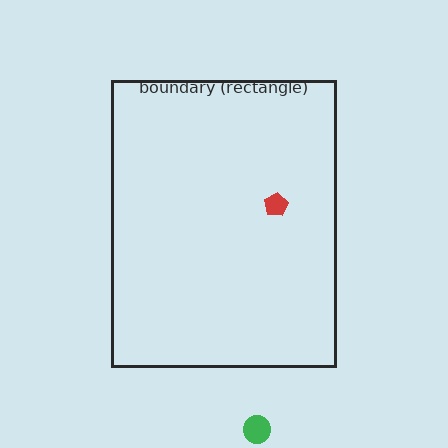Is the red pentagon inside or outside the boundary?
Inside.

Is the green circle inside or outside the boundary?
Outside.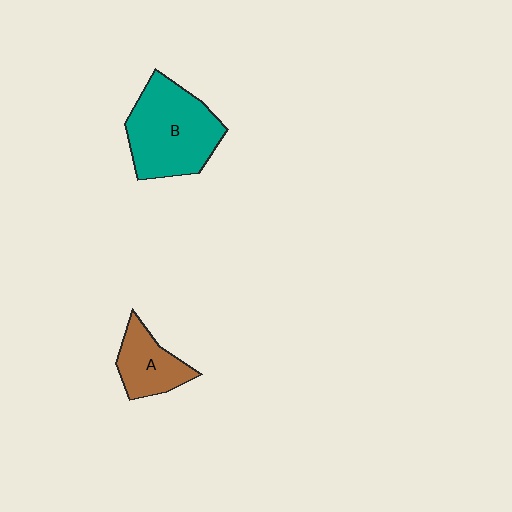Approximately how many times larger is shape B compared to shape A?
Approximately 1.9 times.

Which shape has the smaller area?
Shape A (brown).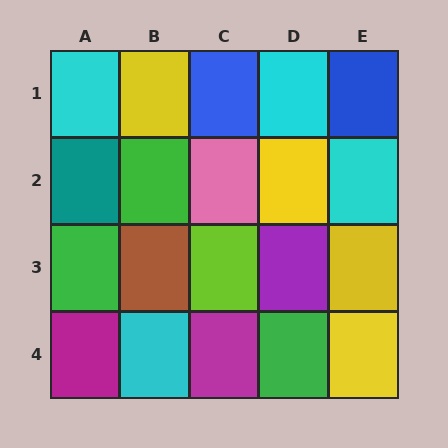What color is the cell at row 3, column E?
Yellow.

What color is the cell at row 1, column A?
Cyan.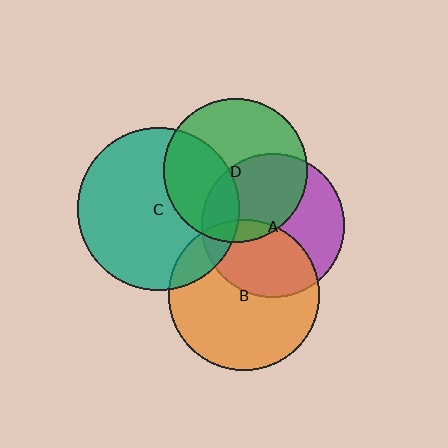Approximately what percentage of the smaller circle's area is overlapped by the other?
Approximately 5%.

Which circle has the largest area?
Circle C (teal).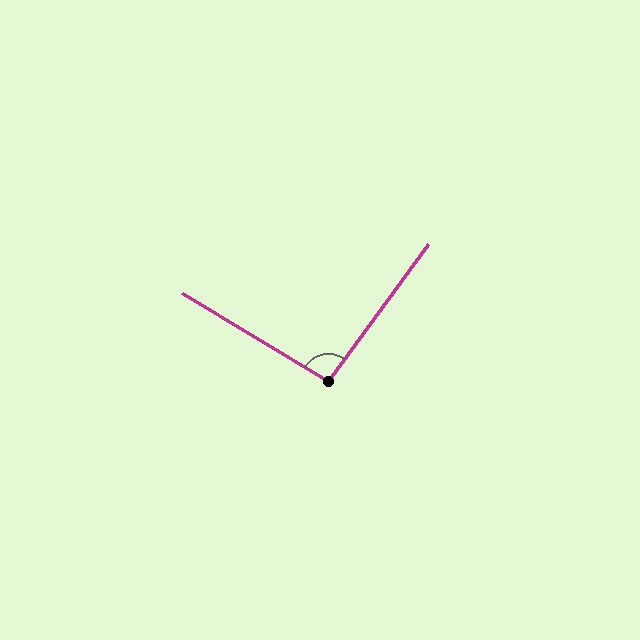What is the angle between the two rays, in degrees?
Approximately 95 degrees.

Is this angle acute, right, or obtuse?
It is approximately a right angle.